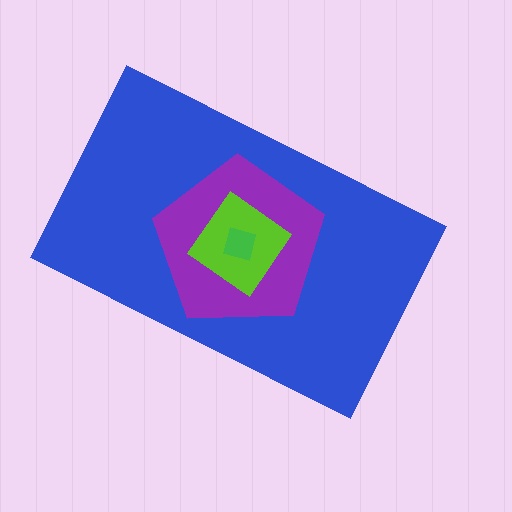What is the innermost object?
The green square.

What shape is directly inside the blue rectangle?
The purple pentagon.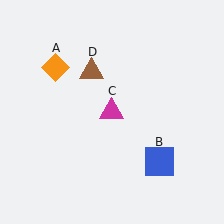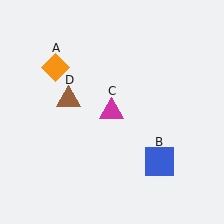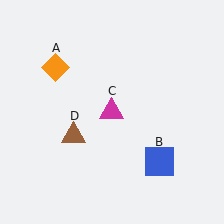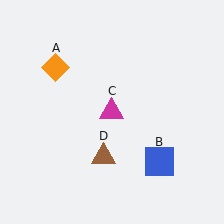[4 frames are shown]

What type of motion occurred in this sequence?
The brown triangle (object D) rotated counterclockwise around the center of the scene.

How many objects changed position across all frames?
1 object changed position: brown triangle (object D).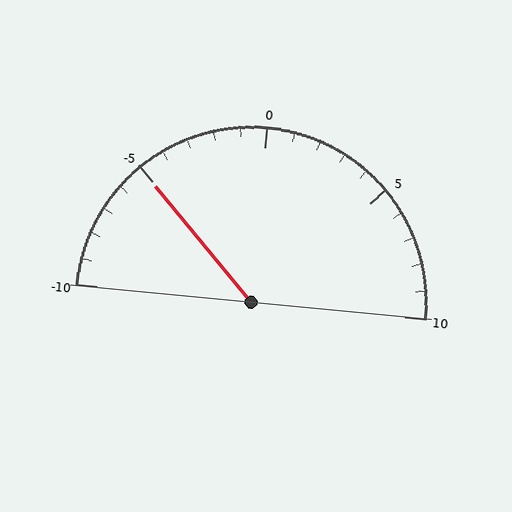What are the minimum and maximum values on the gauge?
The gauge ranges from -10 to 10.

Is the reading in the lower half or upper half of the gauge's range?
The reading is in the lower half of the range (-10 to 10).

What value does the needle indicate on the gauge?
The needle indicates approximately -5.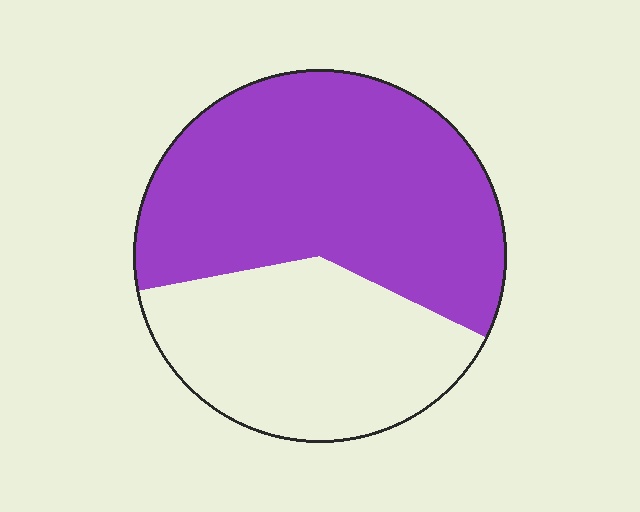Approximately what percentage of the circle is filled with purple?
Approximately 60%.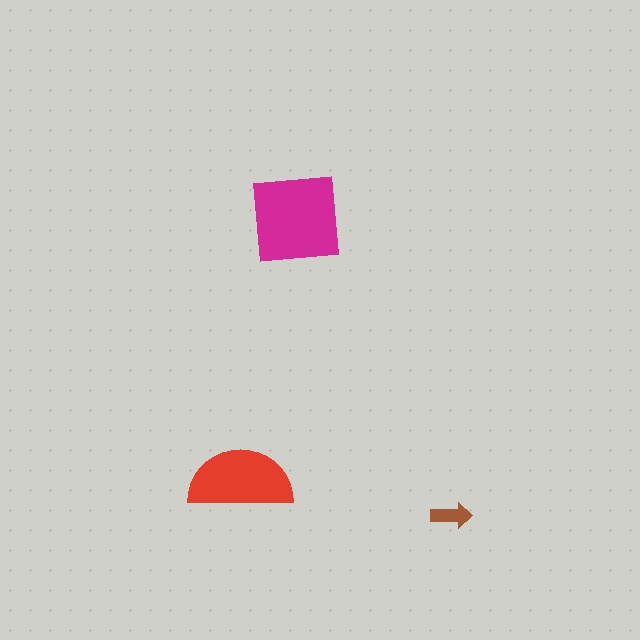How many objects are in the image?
There are 3 objects in the image.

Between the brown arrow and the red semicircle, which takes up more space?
The red semicircle.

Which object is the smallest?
The brown arrow.